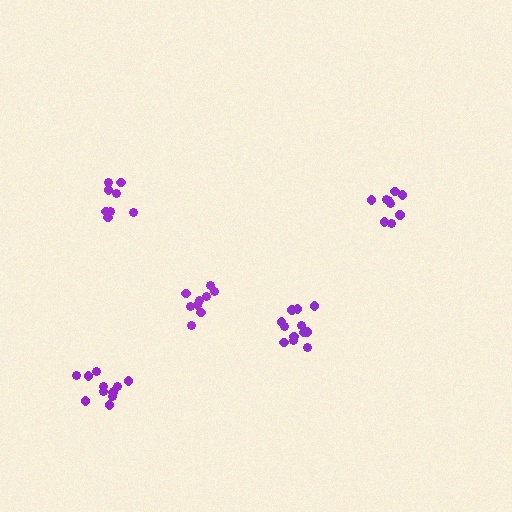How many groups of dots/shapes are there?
There are 5 groups.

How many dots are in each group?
Group 1: 12 dots, Group 2: 9 dots, Group 3: 8 dots, Group 4: 12 dots, Group 5: 9 dots (50 total).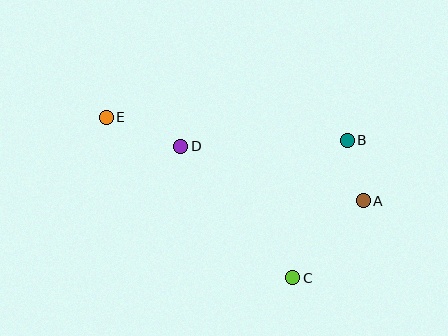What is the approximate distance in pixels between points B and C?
The distance between B and C is approximately 148 pixels.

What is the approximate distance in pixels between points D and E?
The distance between D and E is approximately 80 pixels.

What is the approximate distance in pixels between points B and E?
The distance between B and E is approximately 242 pixels.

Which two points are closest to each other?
Points A and B are closest to each other.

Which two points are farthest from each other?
Points A and E are farthest from each other.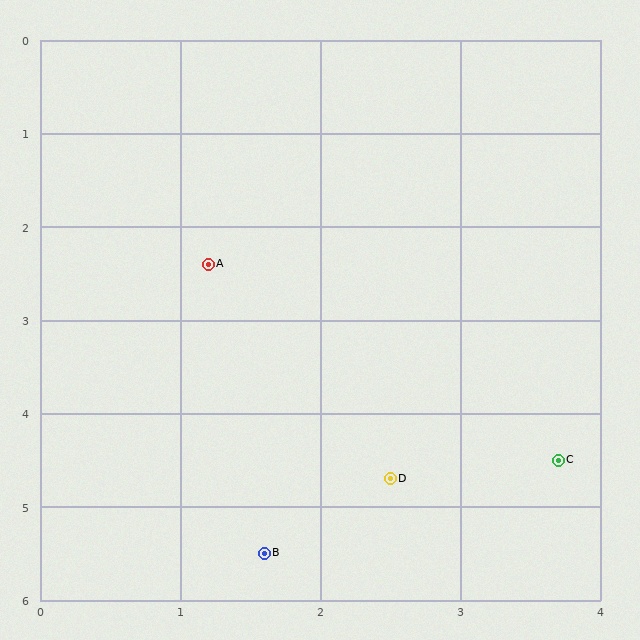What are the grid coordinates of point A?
Point A is at approximately (1.2, 2.4).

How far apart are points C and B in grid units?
Points C and B are about 2.3 grid units apart.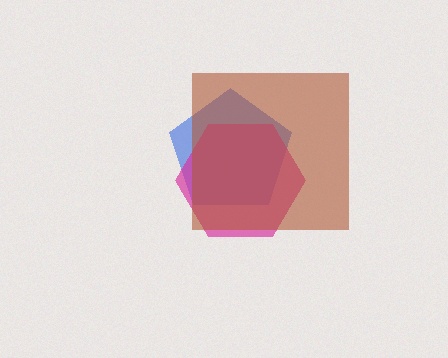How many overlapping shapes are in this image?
There are 3 overlapping shapes in the image.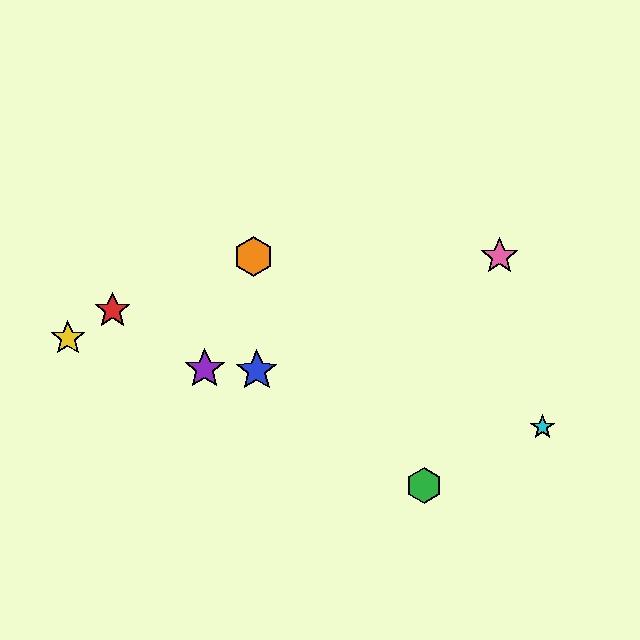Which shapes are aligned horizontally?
The orange hexagon, the pink star are aligned horizontally.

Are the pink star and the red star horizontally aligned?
No, the pink star is at y≈256 and the red star is at y≈310.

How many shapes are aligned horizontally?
2 shapes (the orange hexagon, the pink star) are aligned horizontally.